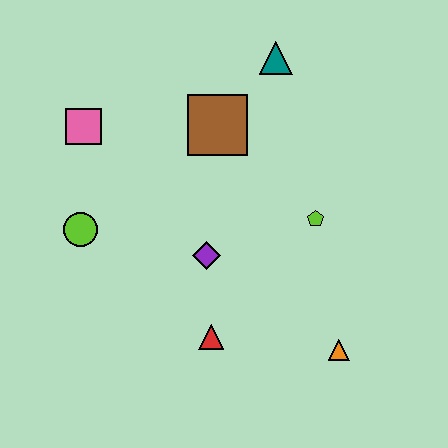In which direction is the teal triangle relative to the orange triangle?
The teal triangle is above the orange triangle.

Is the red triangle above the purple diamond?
No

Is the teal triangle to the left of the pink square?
No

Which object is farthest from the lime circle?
The orange triangle is farthest from the lime circle.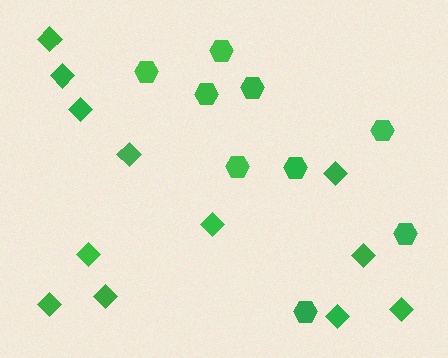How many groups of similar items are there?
There are 2 groups: one group of hexagons (9) and one group of diamonds (12).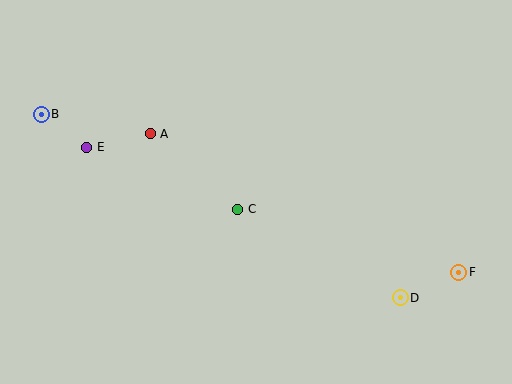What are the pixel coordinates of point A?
Point A is at (150, 134).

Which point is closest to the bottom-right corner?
Point F is closest to the bottom-right corner.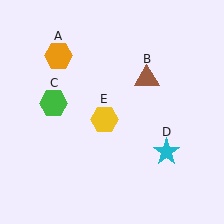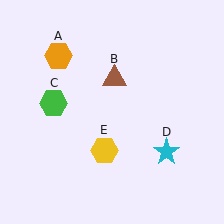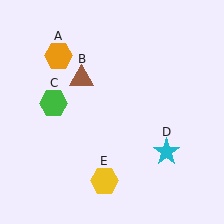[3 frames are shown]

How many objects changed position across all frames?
2 objects changed position: brown triangle (object B), yellow hexagon (object E).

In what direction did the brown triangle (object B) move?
The brown triangle (object B) moved left.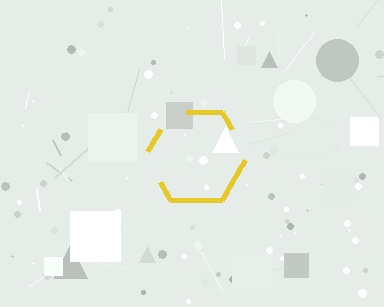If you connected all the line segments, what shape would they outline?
They would outline a hexagon.